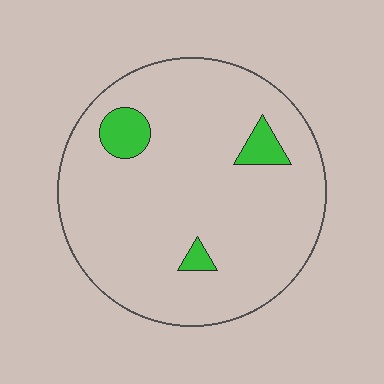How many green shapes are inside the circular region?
3.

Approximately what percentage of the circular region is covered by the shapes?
Approximately 10%.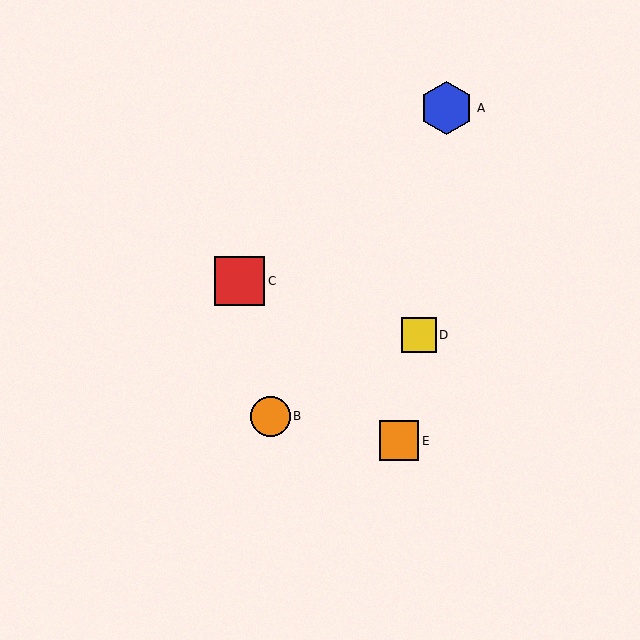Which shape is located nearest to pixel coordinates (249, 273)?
The red square (labeled C) at (240, 281) is nearest to that location.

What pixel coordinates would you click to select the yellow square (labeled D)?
Click at (419, 335) to select the yellow square D.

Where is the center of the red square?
The center of the red square is at (240, 281).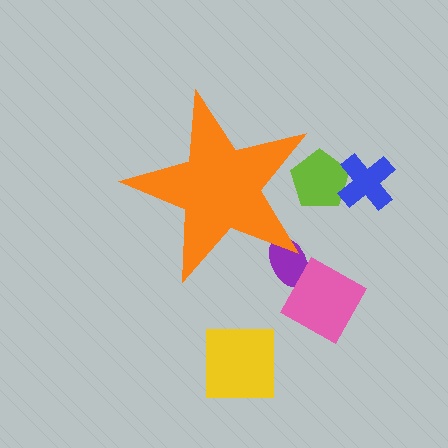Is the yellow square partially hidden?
No, the yellow square is fully visible.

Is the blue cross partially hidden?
No, the blue cross is fully visible.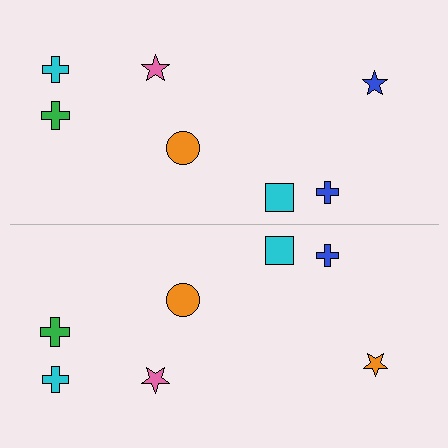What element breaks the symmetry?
The orange star on the bottom side breaks the symmetry — its mirror counterpart is blue.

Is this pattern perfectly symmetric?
No, the pattern is not perfectly symmetric. The orange star on the bottom side breaks the symmetry — its mirror counterpart is blue.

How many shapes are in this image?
There are 14 shapes in this image.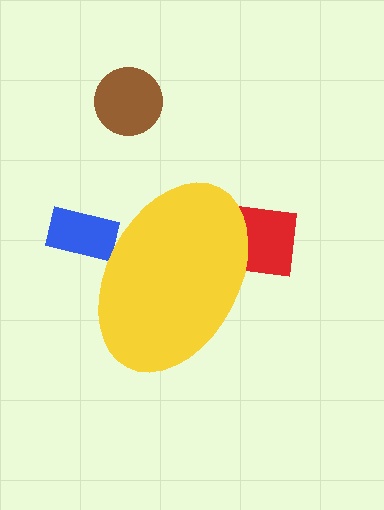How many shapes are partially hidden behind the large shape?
3 shapes are partially hidden.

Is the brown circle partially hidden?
No, the brown circle is fully visible.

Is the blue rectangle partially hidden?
Yes, the blue rectangle is partially hidden behind the yellow ellipse.